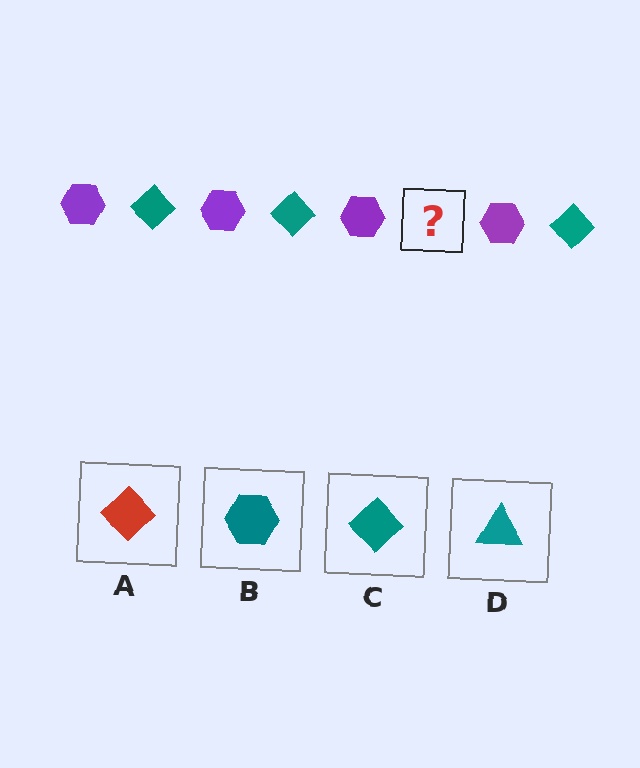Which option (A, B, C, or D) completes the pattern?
C.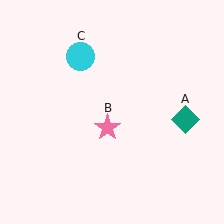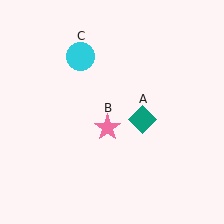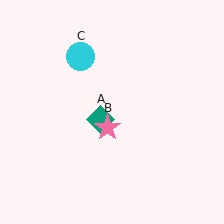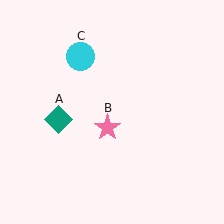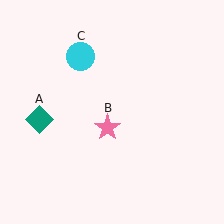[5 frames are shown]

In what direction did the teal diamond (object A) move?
The teal diamond (object A) moved left.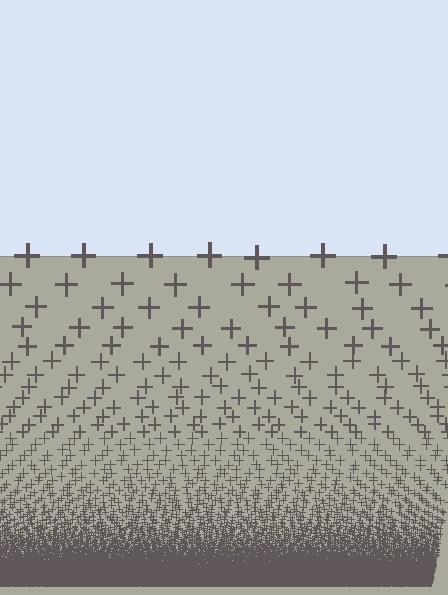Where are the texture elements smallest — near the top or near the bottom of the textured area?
Near the bottom.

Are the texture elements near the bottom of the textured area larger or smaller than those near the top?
Smaller. The gradient is inverted — elements near the bottom are smaller and denser.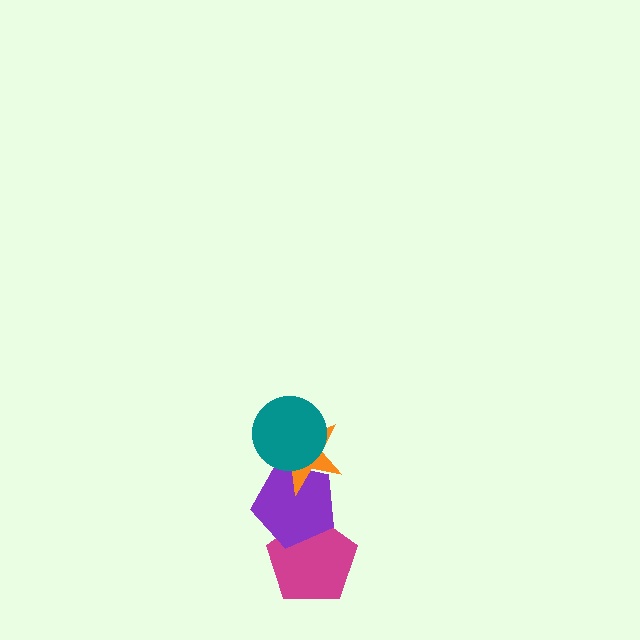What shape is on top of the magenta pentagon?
The purple pentagon is on top of the magenta pentagon.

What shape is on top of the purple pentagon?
The orange star is on top of the purple pentagon.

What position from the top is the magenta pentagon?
The magenta pentagon is 4th from the top.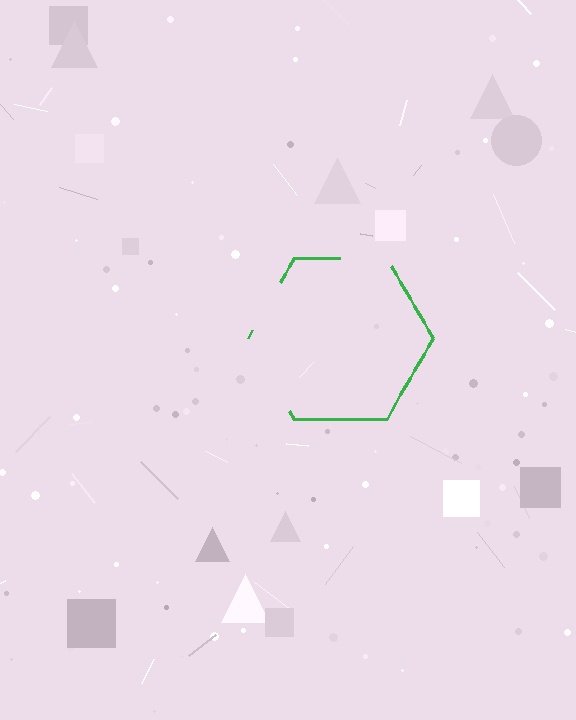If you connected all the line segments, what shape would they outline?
They would outline a hexagon.